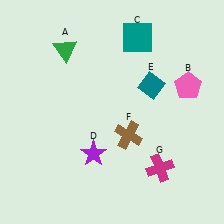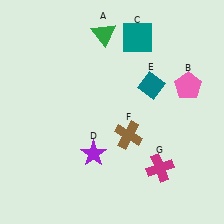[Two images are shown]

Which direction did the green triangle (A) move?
The green triangle (A) moved right.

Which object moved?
The green triangle (A) moved right.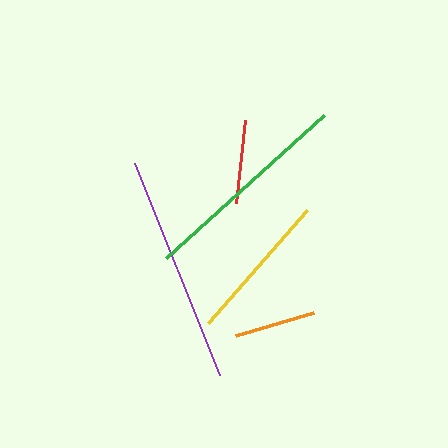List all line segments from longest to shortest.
From longest to shortest: purple, green, yellow, red, orange.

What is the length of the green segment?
The green segment is approximately 213 pixels long.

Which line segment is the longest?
The purple line is the longest at approximately 229 pixels.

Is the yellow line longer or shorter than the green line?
The green line is longer than the yellow line.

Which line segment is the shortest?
The orange line is the shortest at approximately 81 pixels.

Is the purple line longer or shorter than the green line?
The purple line is longer than the green line.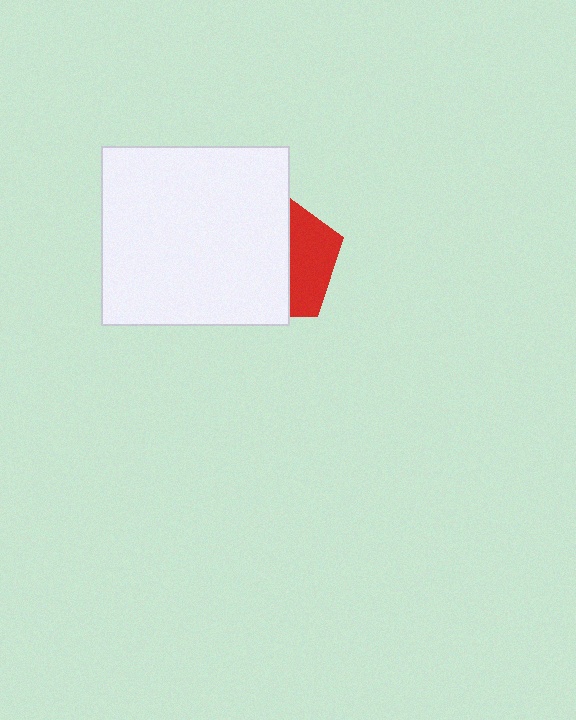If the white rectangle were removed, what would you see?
You would see the complete red pentagon.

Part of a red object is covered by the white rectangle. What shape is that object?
It is a pentagon.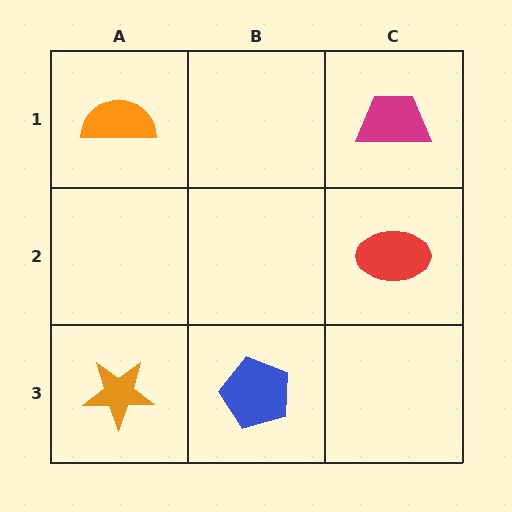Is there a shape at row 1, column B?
No, that cell is empty.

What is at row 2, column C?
A red ellipse.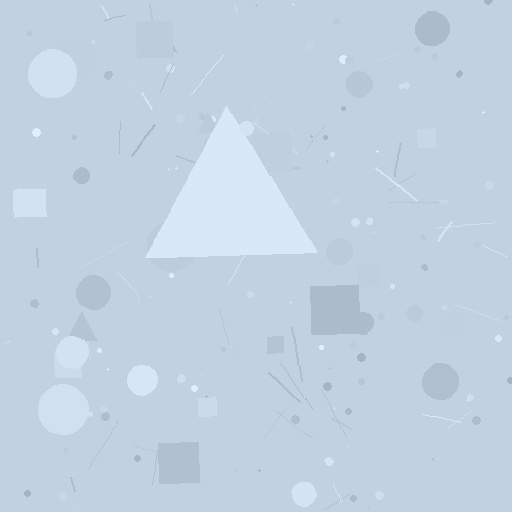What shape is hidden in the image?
A triangle is hidden in the image.